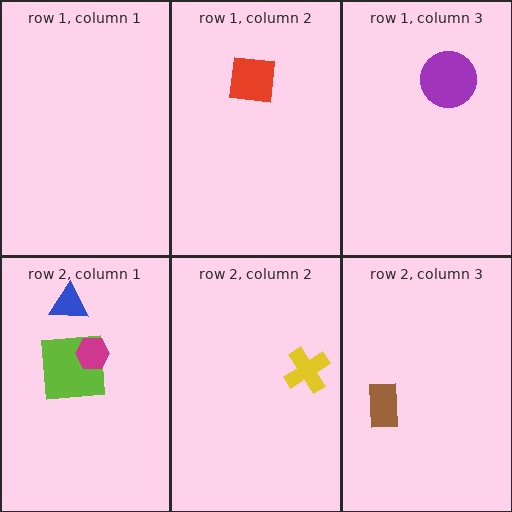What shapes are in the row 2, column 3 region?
The brown rectangle.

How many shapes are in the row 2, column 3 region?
1.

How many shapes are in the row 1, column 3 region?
1.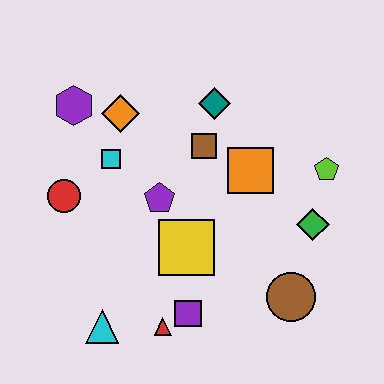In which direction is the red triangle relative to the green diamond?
The red triangle is to the left of the green diamond.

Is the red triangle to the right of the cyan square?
Yes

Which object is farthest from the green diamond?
The purple hexagon is farthest from the green diamond.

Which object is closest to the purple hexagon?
The orange diamond is closest to the purple hexagon.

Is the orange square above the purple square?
Yes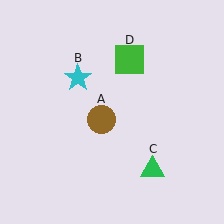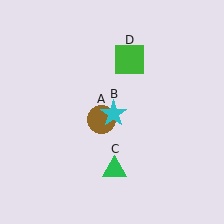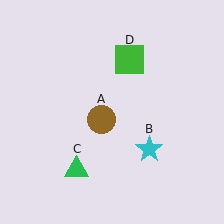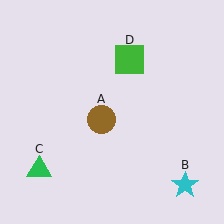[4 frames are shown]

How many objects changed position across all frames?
2 objects changed position: cyan star (object B), green triangle (object C).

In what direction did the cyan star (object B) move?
The cyan star (object B) moved down and to the right.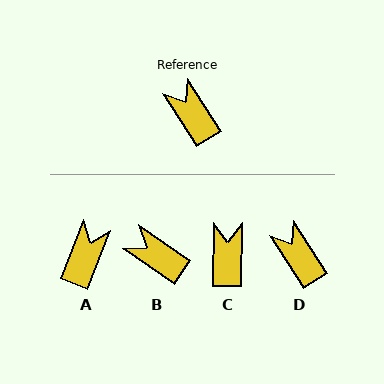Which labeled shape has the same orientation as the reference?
D.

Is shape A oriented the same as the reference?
No, it is off by about 53 degrees.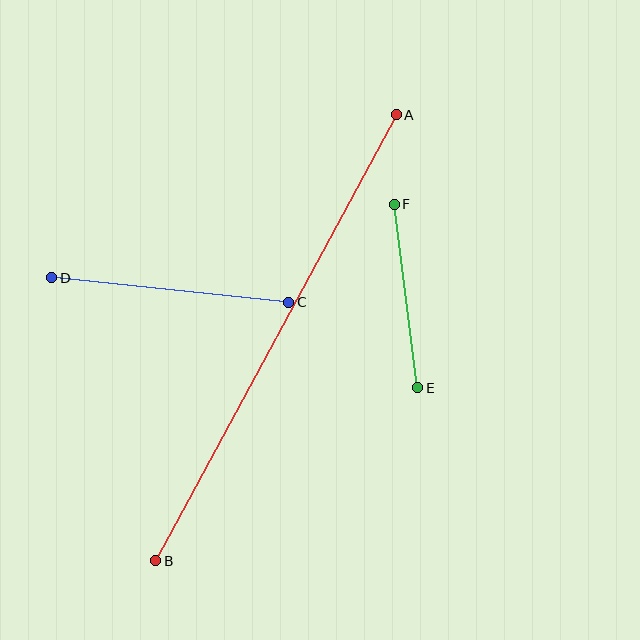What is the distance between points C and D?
The distance is approximately 239 pixels.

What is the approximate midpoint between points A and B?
The midpoint is at approximately (276, 338) pixels.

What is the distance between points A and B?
The distance is approximately 507 pixels.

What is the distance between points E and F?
The distance is approximately 185 pixels.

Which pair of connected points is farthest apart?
Points A and B are farthest apart.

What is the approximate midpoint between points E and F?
The midpoint is at approximately (406, 296) pixels.